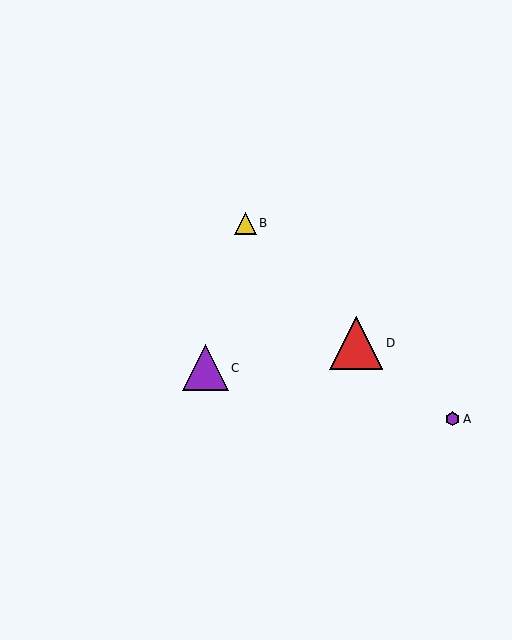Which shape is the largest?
The red triangle (labeled D) is the largest.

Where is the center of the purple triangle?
The center of the purple triangle is at (205, 368).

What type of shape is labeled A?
Shape A is a purple hexagon.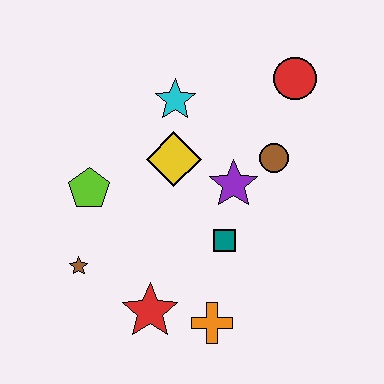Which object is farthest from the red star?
The red circle is farthest from the red star.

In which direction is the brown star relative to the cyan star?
The brown star is below the cyan star.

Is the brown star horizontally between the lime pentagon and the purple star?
No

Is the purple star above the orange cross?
Yes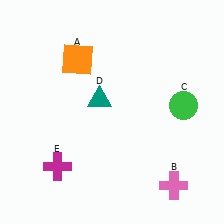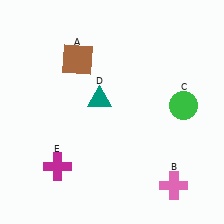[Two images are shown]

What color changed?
The square (A) changed from orange in Image 1 to brown in Image 2.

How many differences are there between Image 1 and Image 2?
There is 1 difference between the two images.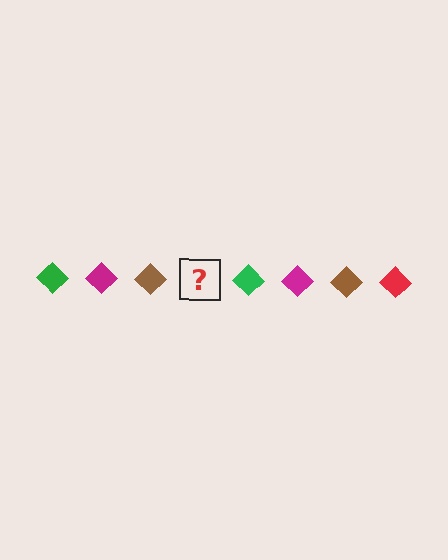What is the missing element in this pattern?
The missing element is a red diamond.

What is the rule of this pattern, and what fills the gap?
The rule is that the pattern cycles through green, magenta, brown, red diamonds. The gap should be filled with a red diamond.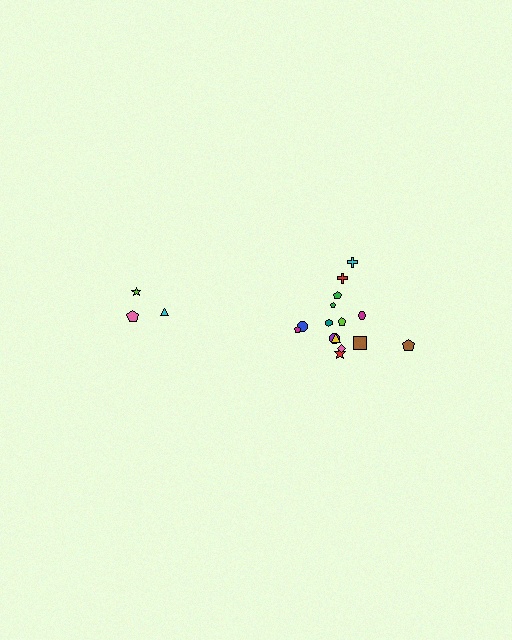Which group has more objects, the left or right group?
The right group.